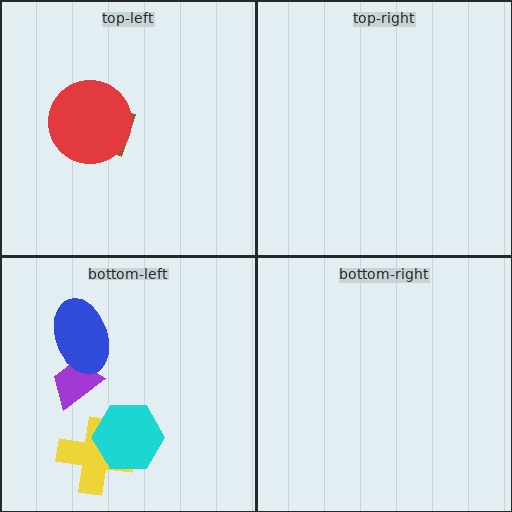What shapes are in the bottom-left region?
The yellow cross, the purple trapezoid, the blue ellipse, the cyan hexagon.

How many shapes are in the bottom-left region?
4.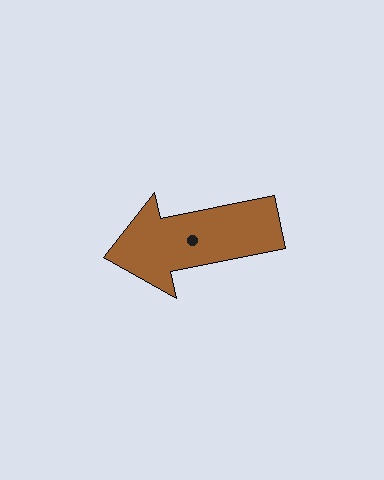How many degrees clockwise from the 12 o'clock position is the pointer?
Approximately 259 degrees.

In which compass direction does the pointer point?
West.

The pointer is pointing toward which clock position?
Roughly 9 o'clock.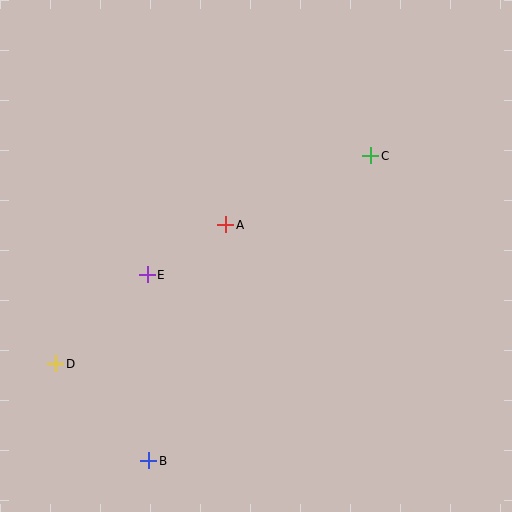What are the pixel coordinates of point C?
Point C is at (371, 156).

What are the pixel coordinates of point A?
Point A is at (226, 225).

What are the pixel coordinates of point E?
Point E is at (147, 275).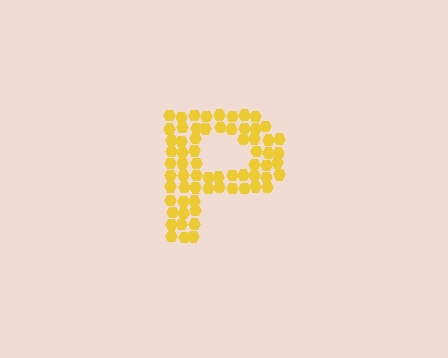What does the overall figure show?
The overall figure shows the letter P.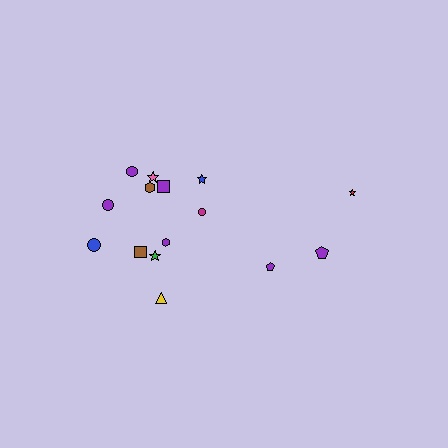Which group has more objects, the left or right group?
The left group.